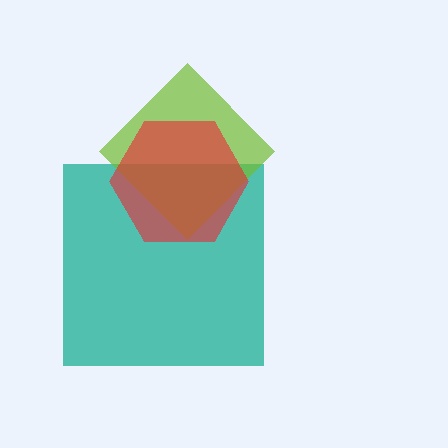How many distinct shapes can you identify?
There are 3 distinct shapes: a teal square, a lime diamond, a red hexagon.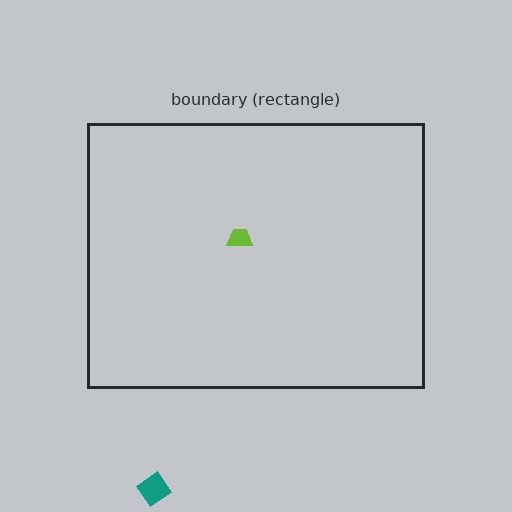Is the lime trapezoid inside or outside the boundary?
Inside.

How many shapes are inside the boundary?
1 inside, 1 outside.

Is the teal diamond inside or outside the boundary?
Outside.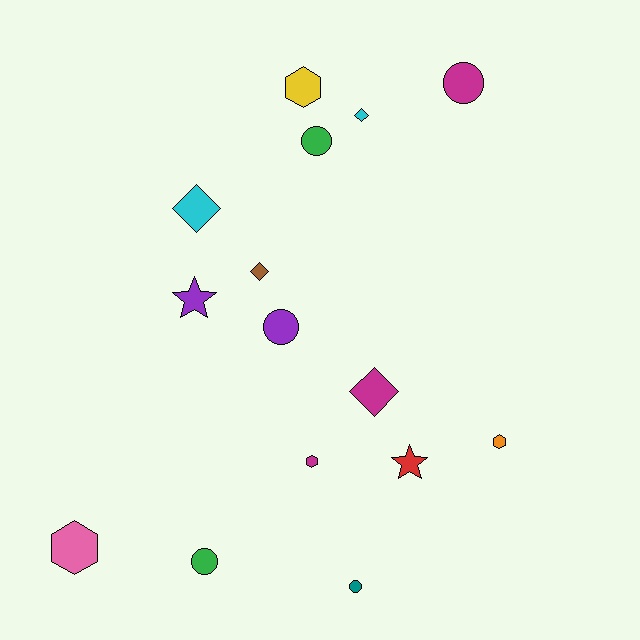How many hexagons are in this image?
There are 4 hexagons.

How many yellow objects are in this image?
There is 1 yellow object.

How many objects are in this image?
There are 15 objects.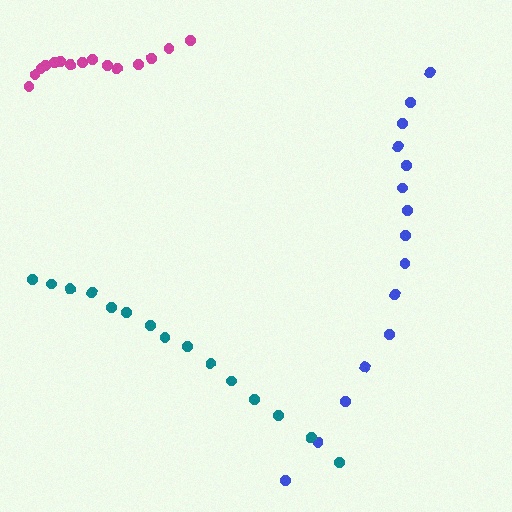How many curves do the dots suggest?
There are 3 distinct paths.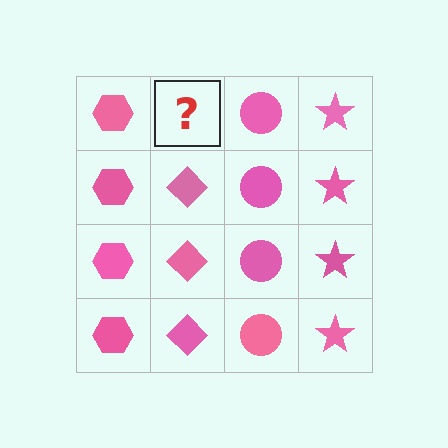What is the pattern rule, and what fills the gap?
The rule is that each column has a consistent shape. The gap should be filled with a pink diamond.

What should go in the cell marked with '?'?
The missing cell should contain a pink diamond.